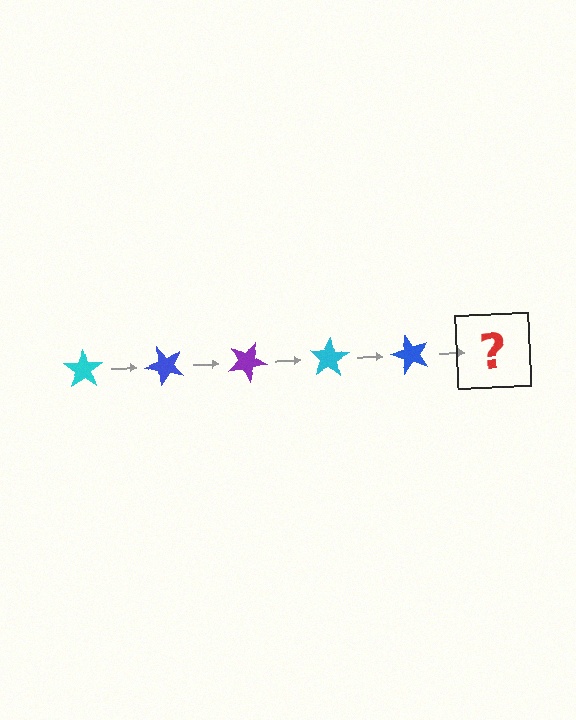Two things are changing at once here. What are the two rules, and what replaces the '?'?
The two rules are that it rotates 50 degrees each step and the color cycles through cyan, blue, and purple. The '?' should be a purple star, rotated 250 degrees from the start.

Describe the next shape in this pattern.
It should be a purple star, rotated 250 degrees from the start.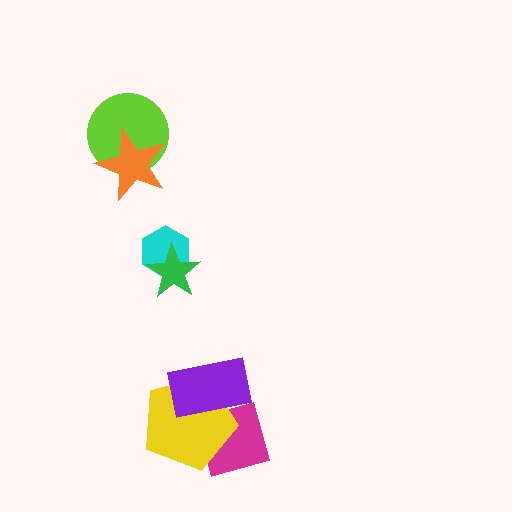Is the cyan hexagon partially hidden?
Yes, it is partially covered by another shape.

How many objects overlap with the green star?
1 object overlaps with the green star.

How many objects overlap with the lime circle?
1 object overlaps with the lime circle.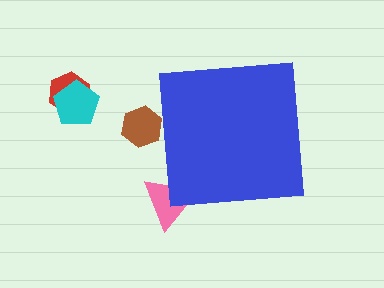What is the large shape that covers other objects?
A blue square.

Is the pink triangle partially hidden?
Yes, the pink triangle is partially hidden behind the blue square.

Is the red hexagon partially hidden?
No, the red hexagon is fully visible.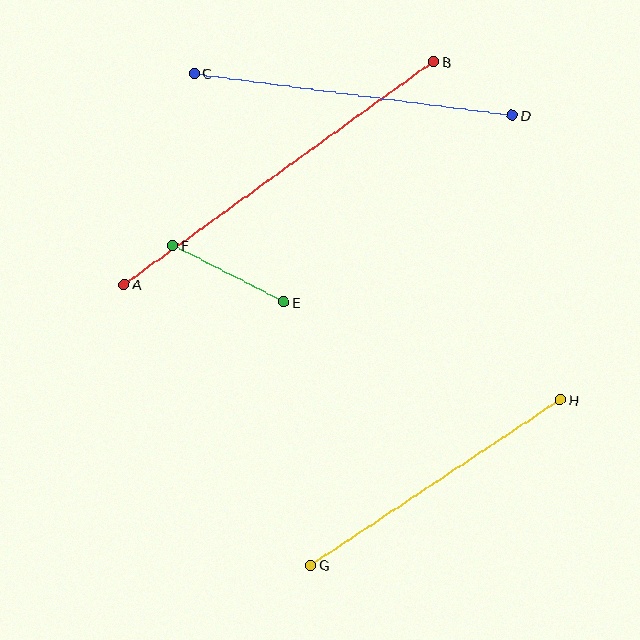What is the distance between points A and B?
The distance is approximately 381 pixels.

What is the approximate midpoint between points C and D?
The midpoint is at approximately (353, 94) pixels.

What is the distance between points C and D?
The distance is approximately 321 pixels.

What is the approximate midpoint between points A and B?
The midpoint is at approximately (279, 173) pixels.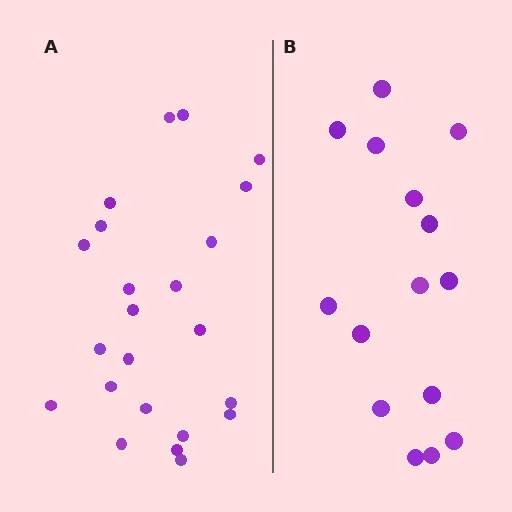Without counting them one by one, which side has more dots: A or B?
Region A (the left region) has more dots.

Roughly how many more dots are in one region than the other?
Region A has roughly 8 or so more dots than region B.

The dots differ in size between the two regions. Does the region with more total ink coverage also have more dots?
No. Region B has more total ink coverage because its dots are larger, but region A actually contains more individual dots. Total area can be misleading — the number of items is what matters here.